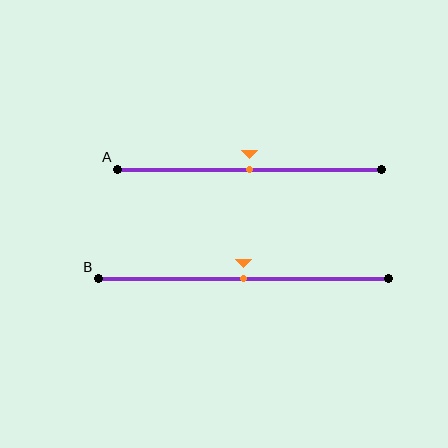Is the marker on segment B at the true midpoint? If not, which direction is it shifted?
Yes, the marker on segment B is at the true midpoint.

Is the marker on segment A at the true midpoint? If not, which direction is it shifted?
Yes, the marker on segment A is at the true midpoint.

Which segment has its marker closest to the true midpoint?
Segment A has its marker closest to the true midpoint.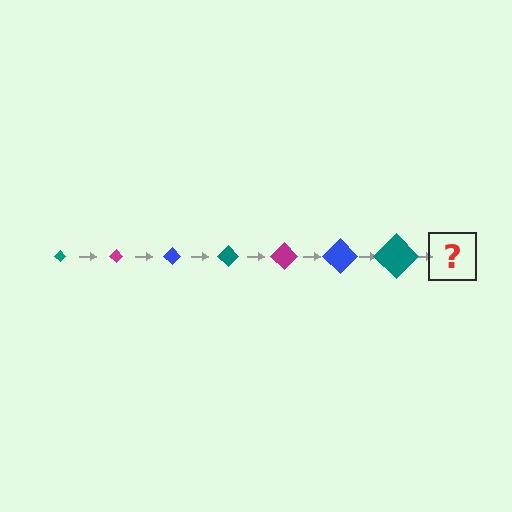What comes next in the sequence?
The next element should be a magenta diamond, larger than the previous one.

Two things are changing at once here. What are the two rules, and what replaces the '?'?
The two rules are that the diamond grows larger each step and the color cycles through teal, magenta, and blue. The '?' should be a magenta diamond, larger than the previous one.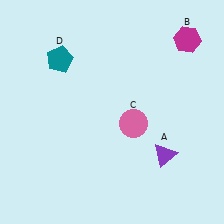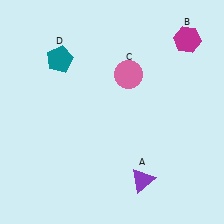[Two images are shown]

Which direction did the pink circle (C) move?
The pink circle (C) moved up.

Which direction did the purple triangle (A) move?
The purple triangle (A) moved down.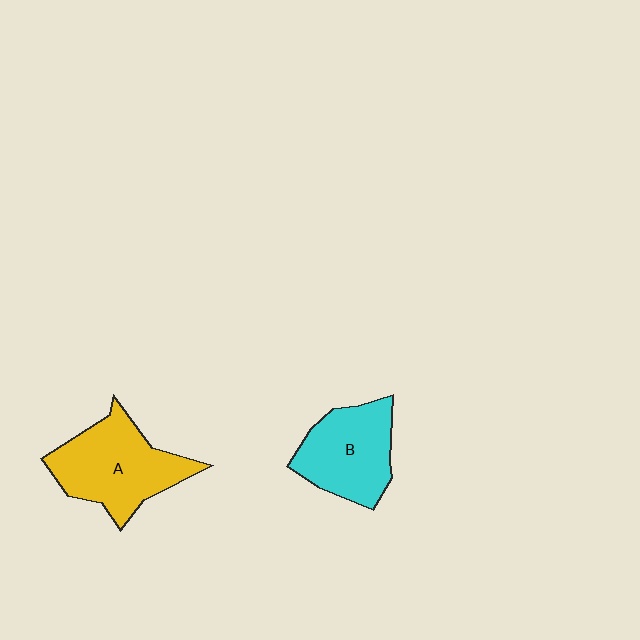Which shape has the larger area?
Shape A (yellow).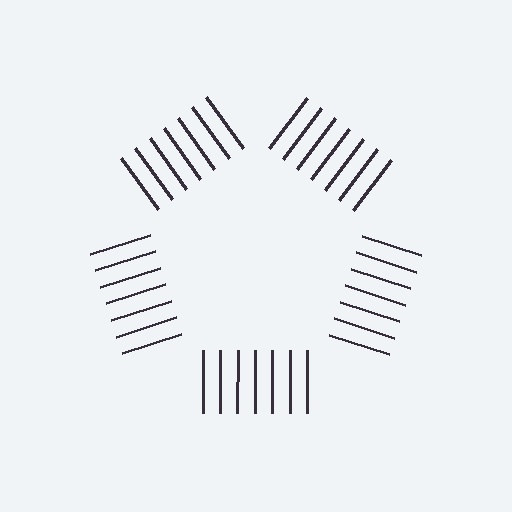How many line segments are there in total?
35 — 7 along each of the 5 edges.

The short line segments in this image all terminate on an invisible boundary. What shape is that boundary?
An illusory pentagon — the line segments terminate on its edges but no continuous stroke is drawn.